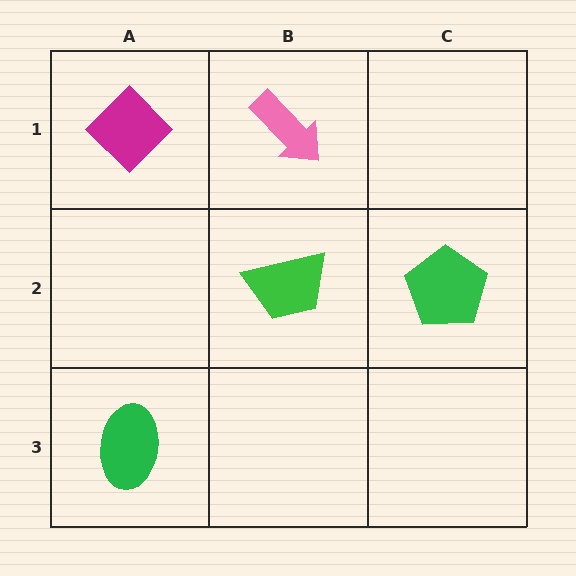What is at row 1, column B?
A pink arrow.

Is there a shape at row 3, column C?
No, that cell is empty.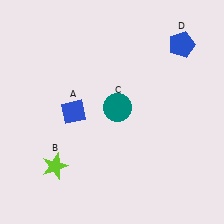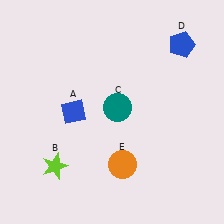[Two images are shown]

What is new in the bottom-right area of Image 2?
An orange circle (E) was added in the bottom-right area of Image 2.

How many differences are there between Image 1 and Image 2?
There is 1 difference between the two images.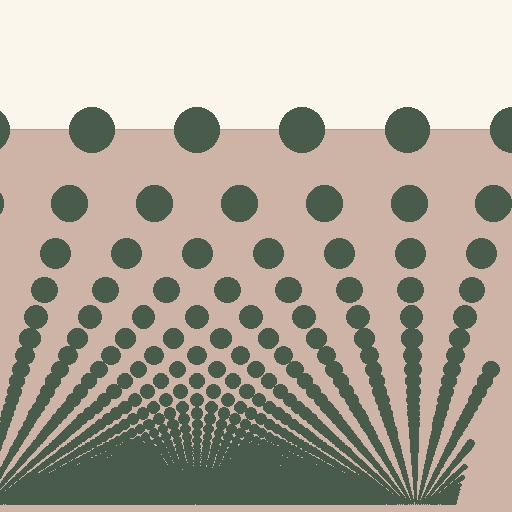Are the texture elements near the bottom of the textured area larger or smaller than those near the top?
Smaller. The gradient is inverted — elements near the bottom are smaller and denser.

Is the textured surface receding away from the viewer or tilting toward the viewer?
The surface appears to tilt toward the viewer. Texture elements get larger and sparser toward the top.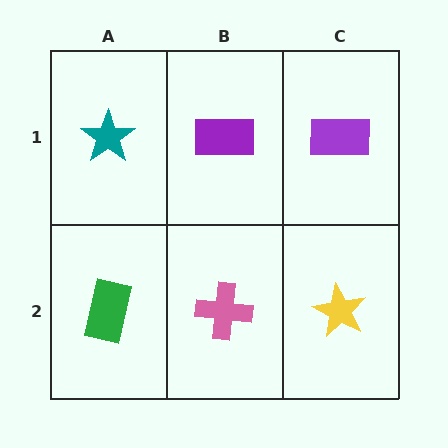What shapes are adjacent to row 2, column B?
A purple rectangle (row 1, column B), a green rectangle (row 2, column A), a yellow star (row 2, column C).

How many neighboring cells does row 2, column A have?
2.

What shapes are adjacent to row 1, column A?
A green rectangle (row 2, column A), a purple rectangle (row 1, column B).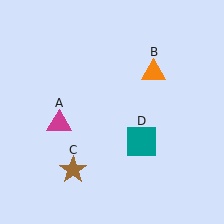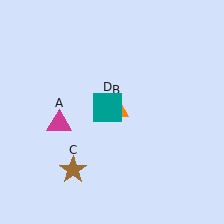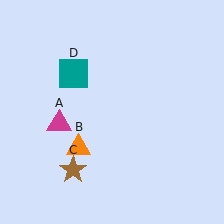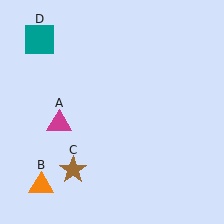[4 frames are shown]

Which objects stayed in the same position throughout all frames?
Magenta triangle (object A) and brown star (object C) remained stationary.